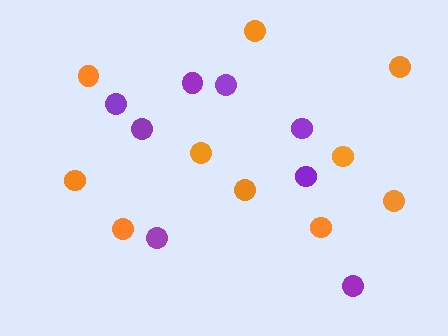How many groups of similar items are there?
There are 2 groups: one group of purple circles (8) and one group of orange circles (10).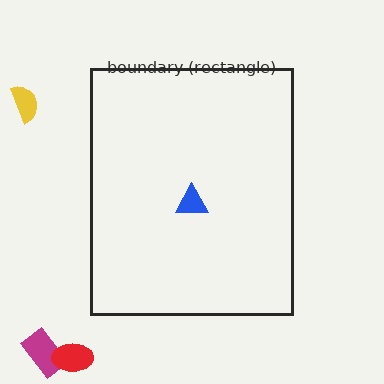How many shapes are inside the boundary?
1 inside, 3 outside.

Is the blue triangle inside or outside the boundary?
Inside.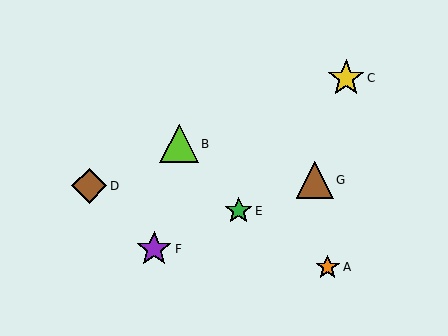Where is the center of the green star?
The center of the green star is at (239, 211).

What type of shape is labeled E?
Shape E is a green star.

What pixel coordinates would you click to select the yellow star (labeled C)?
Click at (346, 78) to select the yellow star C.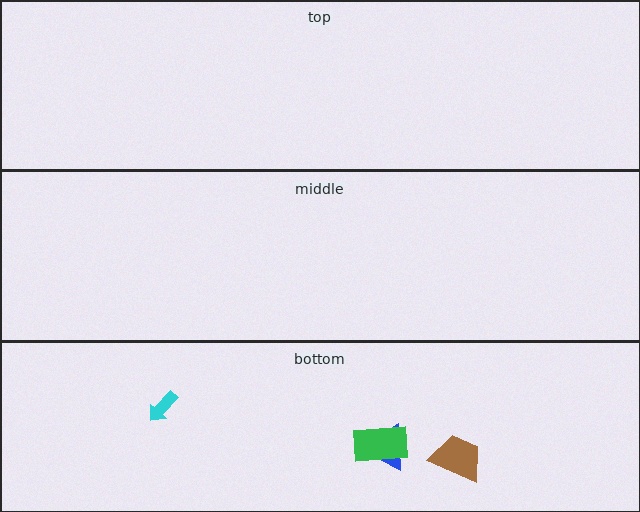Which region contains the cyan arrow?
The bottom region.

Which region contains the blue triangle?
The bottom region.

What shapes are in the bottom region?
The blue triangle, the green rectangle, the brown trapezoid, the cyan arrow.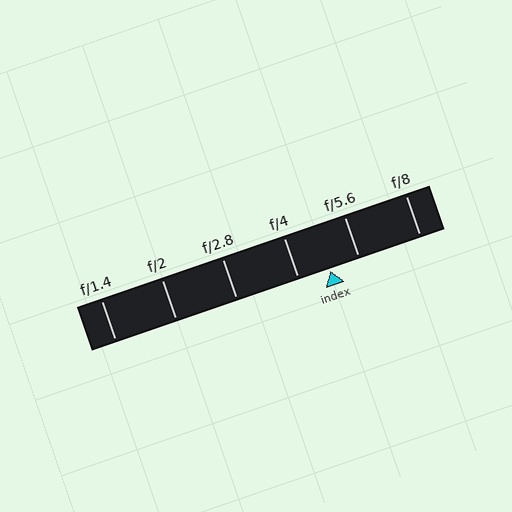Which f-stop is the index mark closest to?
The index mark is closest to f/5.6.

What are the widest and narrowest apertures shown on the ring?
The widest aperture shown is f/1.4 and the narrowest is f/8.